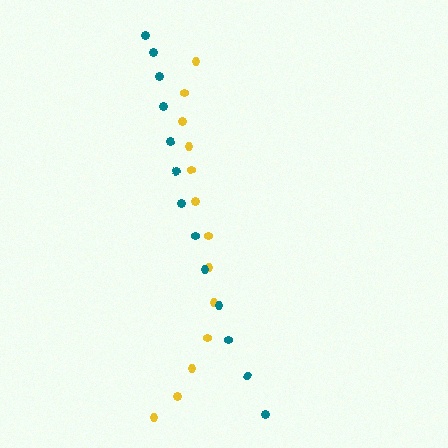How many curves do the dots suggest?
There are 2 distinct paths.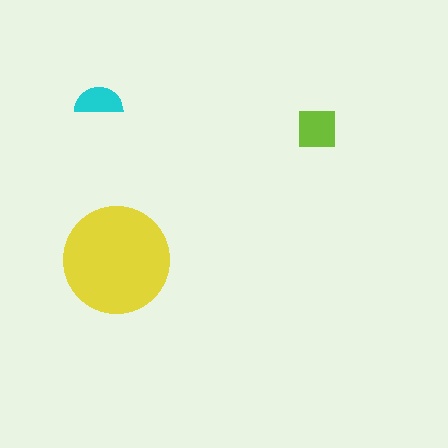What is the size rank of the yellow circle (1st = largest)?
1st.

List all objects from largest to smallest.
The yellow circle, the lime square, the cyan semicircle.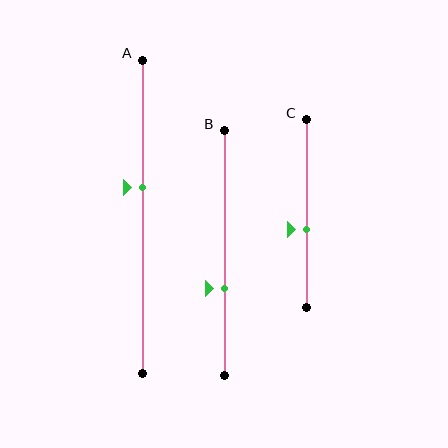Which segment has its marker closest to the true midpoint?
Segment C has its marker closest to the true midpoint.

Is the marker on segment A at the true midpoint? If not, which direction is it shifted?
No, the marker on segment A is shifted upward by about 9% of the segment length.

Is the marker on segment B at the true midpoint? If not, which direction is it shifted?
No, the marker on segment B is shifted downward by about 14% of the segment length.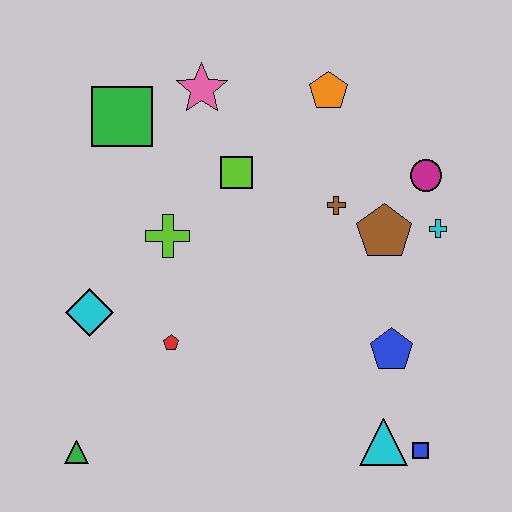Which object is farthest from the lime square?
The blue square is farthest from the lime square.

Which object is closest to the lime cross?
The lime square is closest to the lime cross.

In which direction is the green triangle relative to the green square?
The green triangle is below the green square.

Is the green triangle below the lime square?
Yes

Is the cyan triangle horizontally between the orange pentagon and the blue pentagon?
Yes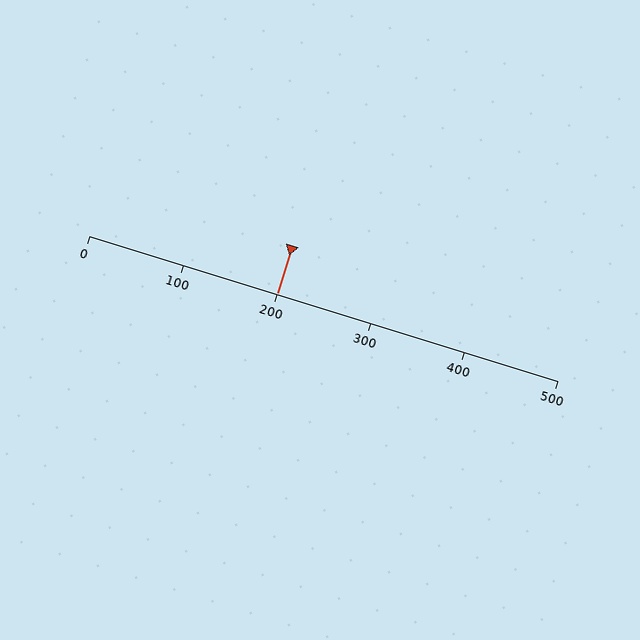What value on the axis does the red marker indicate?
The marker indicates approximately 200.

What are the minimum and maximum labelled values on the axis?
The axis runs from 0 to 500.